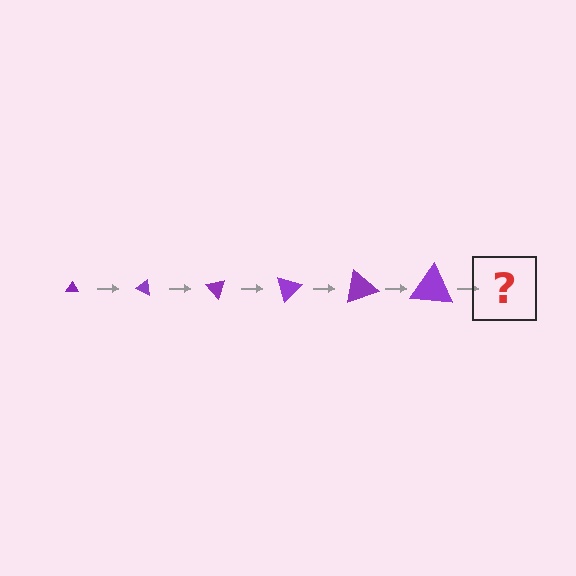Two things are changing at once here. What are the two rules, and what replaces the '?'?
The two rules are that the triangle grows larger each step and it rotates 25 degrees each step. The '?' should be a triangle, larger than the previous one and rotated 150 degrees from the start.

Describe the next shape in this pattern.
It should be a triangle, larger than the previous one and rotated 150 degrees from the start.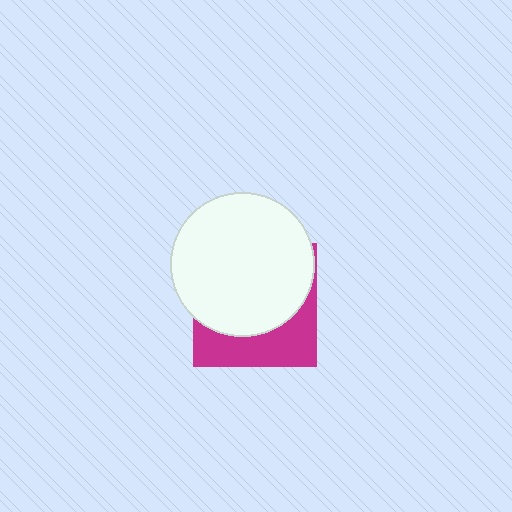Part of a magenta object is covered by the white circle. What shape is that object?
It is a square.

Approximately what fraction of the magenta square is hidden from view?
Roughly 64% of the magenta square is hidden behind the white circle.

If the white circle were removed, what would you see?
You would see the complete magenta square.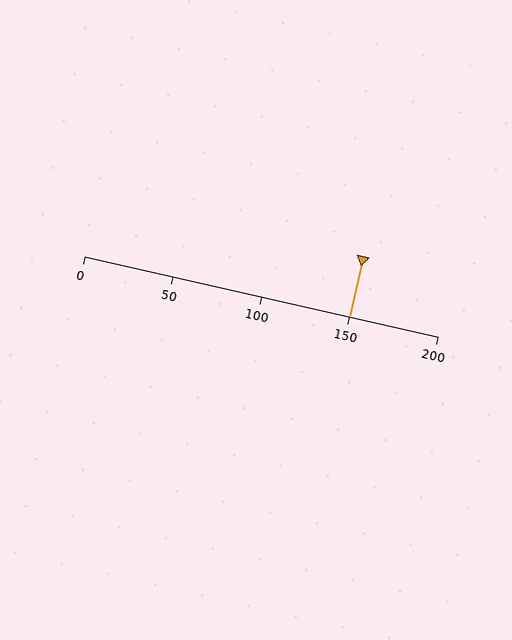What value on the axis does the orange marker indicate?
The marker indicates approximately 150.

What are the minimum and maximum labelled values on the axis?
The axis runs from 0 to 200.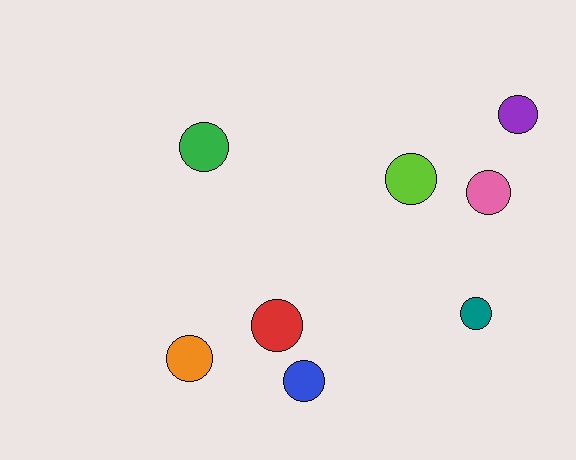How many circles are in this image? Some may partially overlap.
There are 8 circles.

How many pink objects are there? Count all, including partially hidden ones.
There is 1 pink object.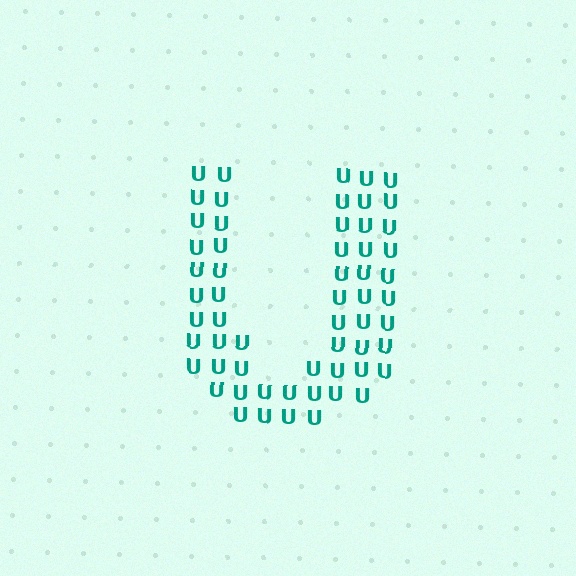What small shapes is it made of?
It is made of small letter U's.